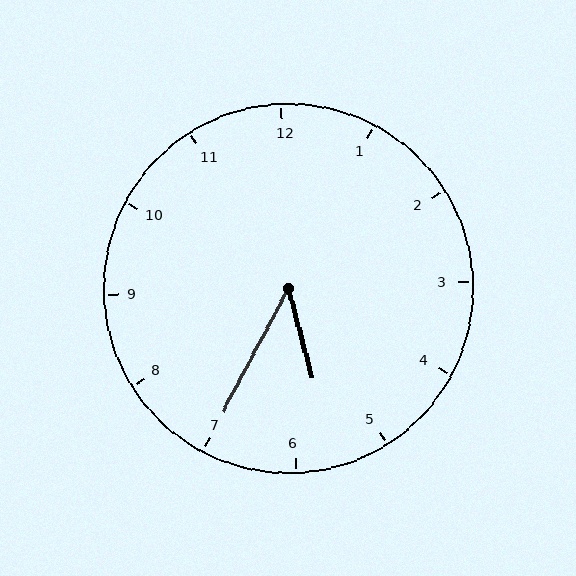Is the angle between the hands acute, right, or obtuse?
It is acute.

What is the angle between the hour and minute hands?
Approximately 42 degrees.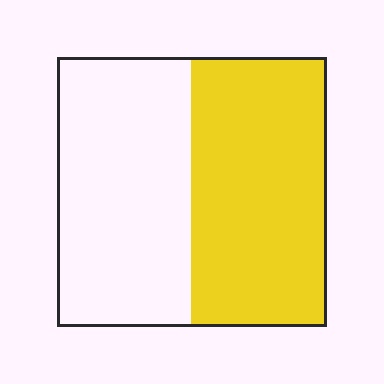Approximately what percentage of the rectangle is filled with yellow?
Approximately 50%.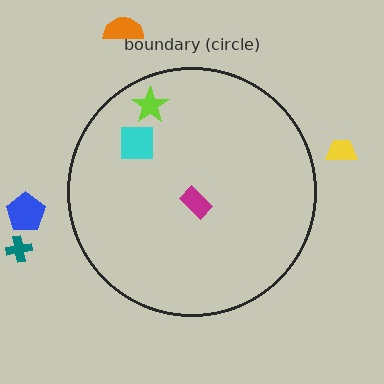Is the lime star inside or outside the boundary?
Inside.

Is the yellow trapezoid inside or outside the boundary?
Outside.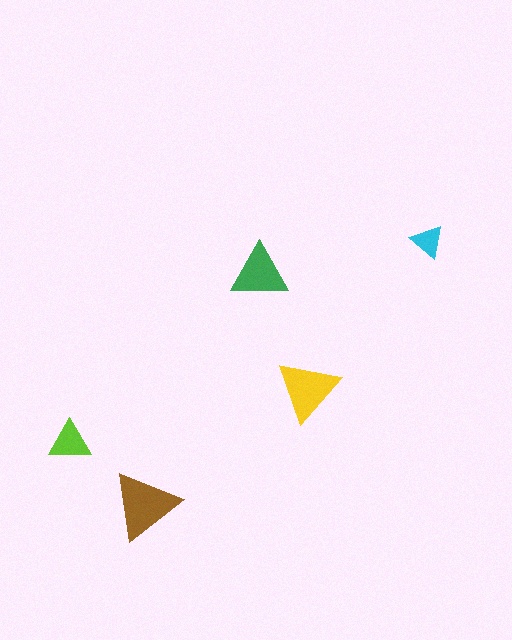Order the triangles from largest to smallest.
the brown one, the yellow one, the green one, the lime one, the cyan one.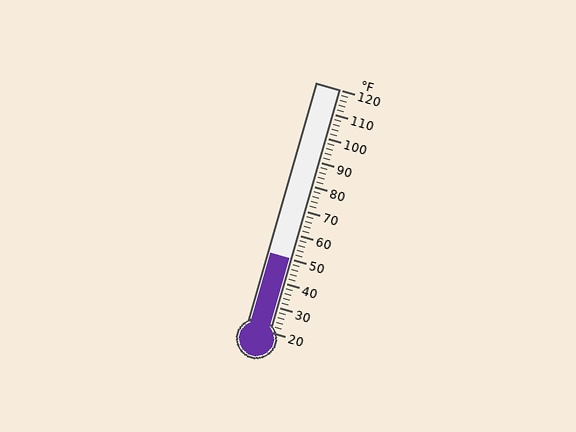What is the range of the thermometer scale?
The thermometer scale ranges from 20°F to 120°F.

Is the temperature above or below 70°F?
The temperature is below 70°F.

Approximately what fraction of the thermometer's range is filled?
The thermometer is filled to approximately 30% of its range.